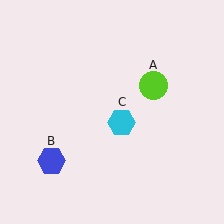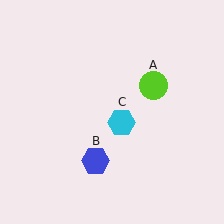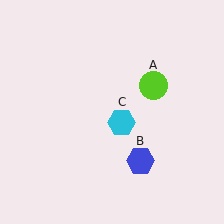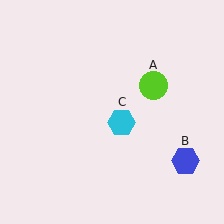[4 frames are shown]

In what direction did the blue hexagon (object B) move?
The blue hexagon (object B) moved right.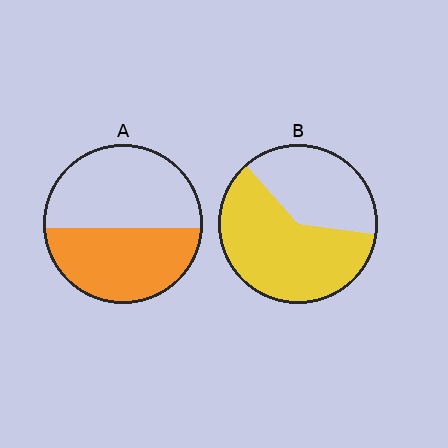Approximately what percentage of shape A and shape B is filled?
A is approximately 45% and B is approximately 60%.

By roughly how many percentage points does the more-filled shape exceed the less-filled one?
By roughly 15 percentage points (B over A).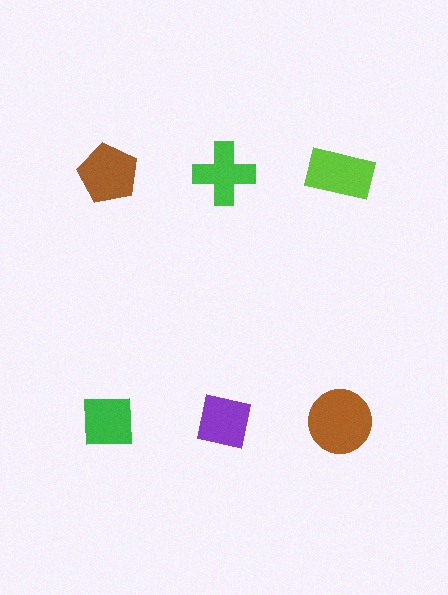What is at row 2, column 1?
A green square.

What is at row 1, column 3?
A lime rectangle.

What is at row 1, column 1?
A brown pentagon.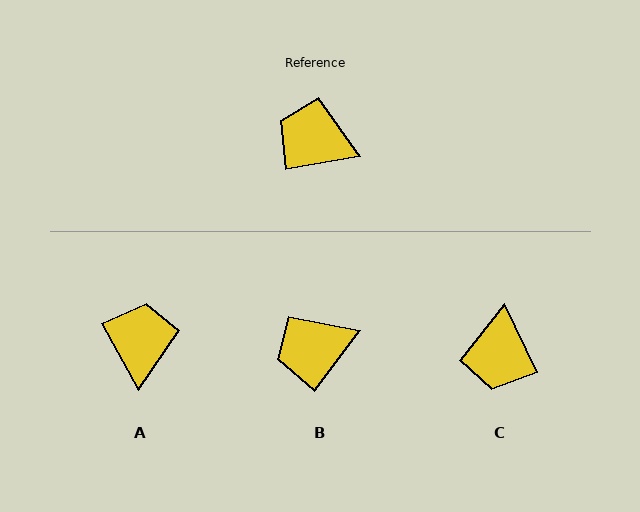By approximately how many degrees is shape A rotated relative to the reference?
Approximately 71 degrees clockwise.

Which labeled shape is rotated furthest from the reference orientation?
C, about 106 degrees away.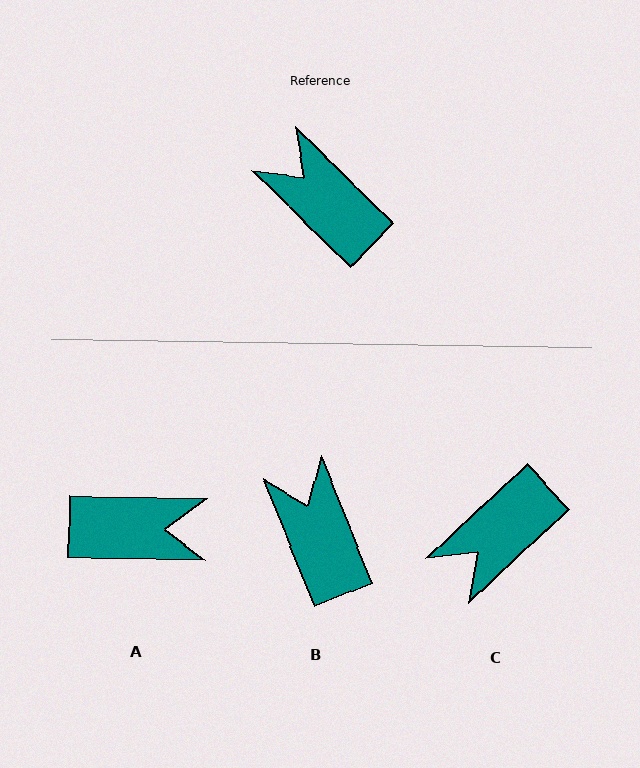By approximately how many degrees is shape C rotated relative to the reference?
Approximately 87 degrees counter-clockwise.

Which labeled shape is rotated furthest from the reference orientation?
A, about 137 degrees away.